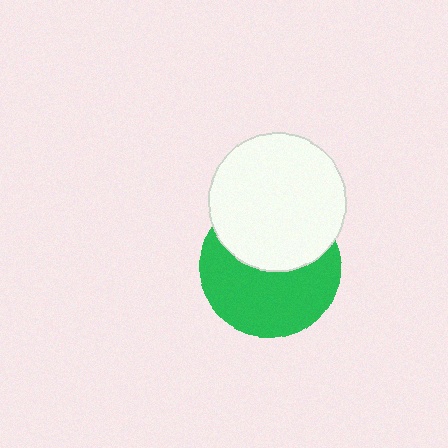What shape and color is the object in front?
The object in front is a white circle.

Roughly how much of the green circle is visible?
About half of it is visible (roughly 58%).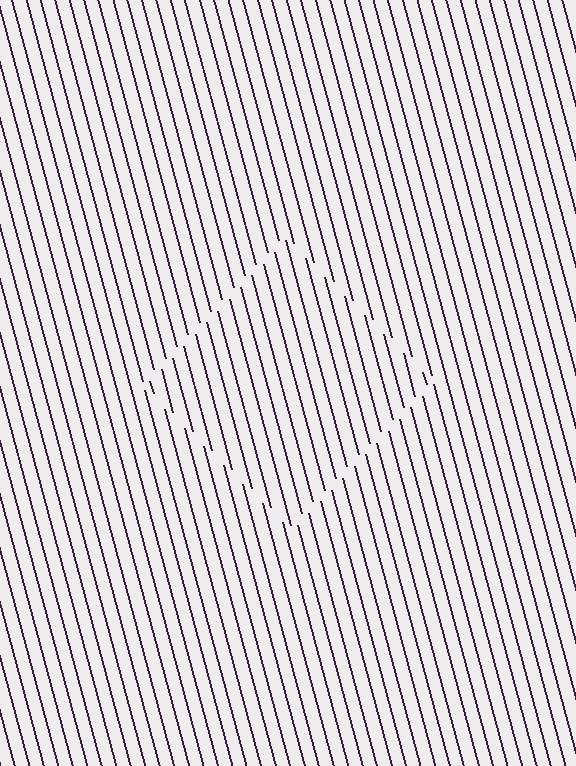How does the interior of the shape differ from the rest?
The interior of the shape contains the same grating, shifted by half a period — the contour is defined by the phase discontinuity where line-ends from the inner and outer gratings abut.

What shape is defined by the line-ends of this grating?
An illusory square. The interior of the shape contains the same grating, shifted by half a period — the contour is defined by the phase discontinuity where line-ends from the inner and outer gratings abut.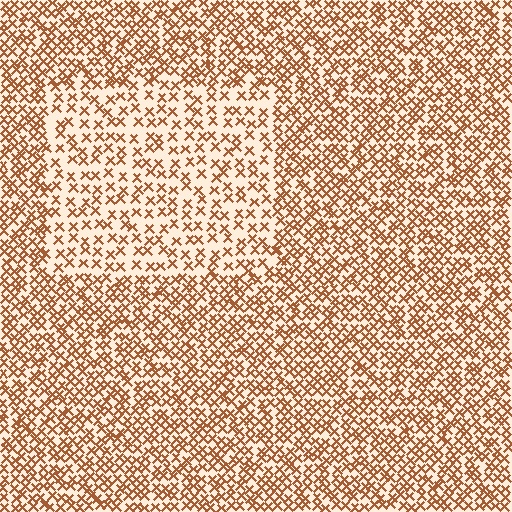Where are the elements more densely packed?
The elements are more densely packed outside the rectangle boundary.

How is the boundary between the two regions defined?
The boundary is defined by a change in element density (approximately 1.9x ratio). All elements are the same color, size, and shape.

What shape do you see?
I see a rectangle.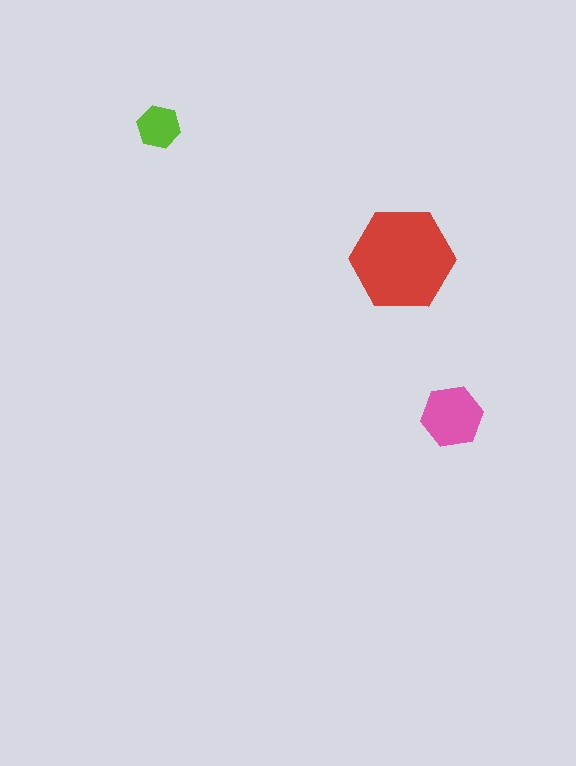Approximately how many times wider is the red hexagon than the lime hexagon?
About 2.5 times wider.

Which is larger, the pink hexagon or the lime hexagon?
The pink one.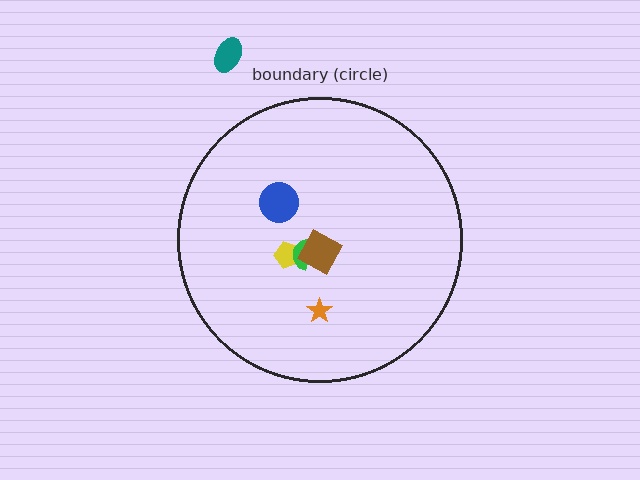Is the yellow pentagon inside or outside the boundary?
Inside.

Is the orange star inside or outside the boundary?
Inside.